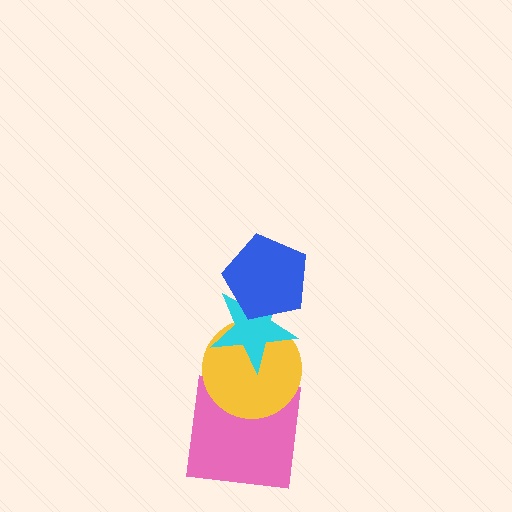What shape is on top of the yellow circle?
The cyan star is on top of the yellow circle.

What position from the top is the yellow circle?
The yellow circle is 3rd from the top.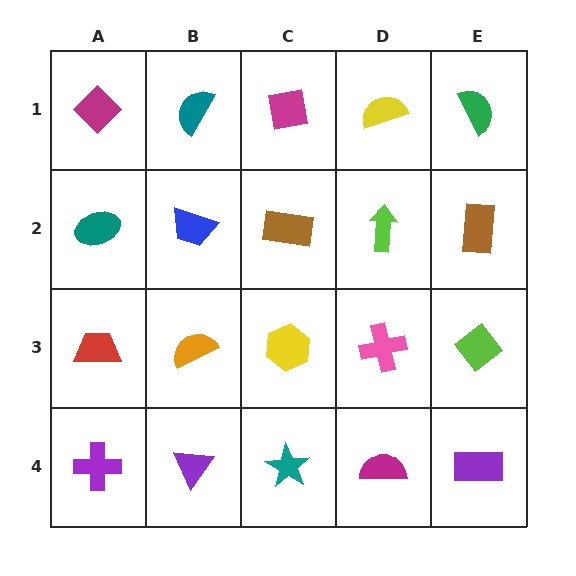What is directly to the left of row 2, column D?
A brown rectangle.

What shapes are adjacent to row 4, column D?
A pink cross (row 3, column D), a teal star (row 4, column C), a purple rectangle (row 4, column E).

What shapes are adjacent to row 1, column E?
A brown rectangle (row 2, column E), a yellow semicircle (row 1, column D).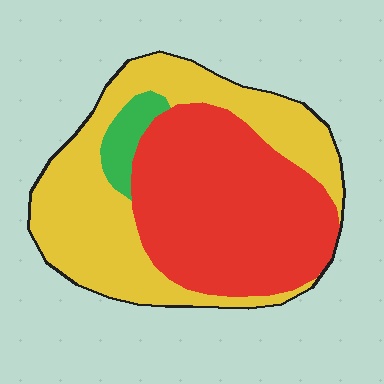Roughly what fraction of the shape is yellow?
Yellow covers around 45% of the shape.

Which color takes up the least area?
Green, at roughly 5%.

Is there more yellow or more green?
Yellow.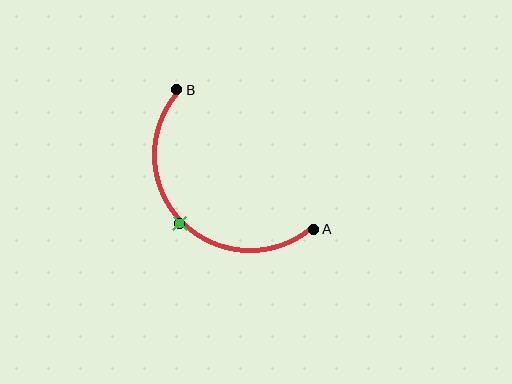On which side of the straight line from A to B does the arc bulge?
The arc bulges below and to the left of the straight line connecting A and B.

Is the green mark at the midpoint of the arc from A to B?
Yes. The green mark lies on the arc at equal arc-length from both A and B — it is the arc midpoint.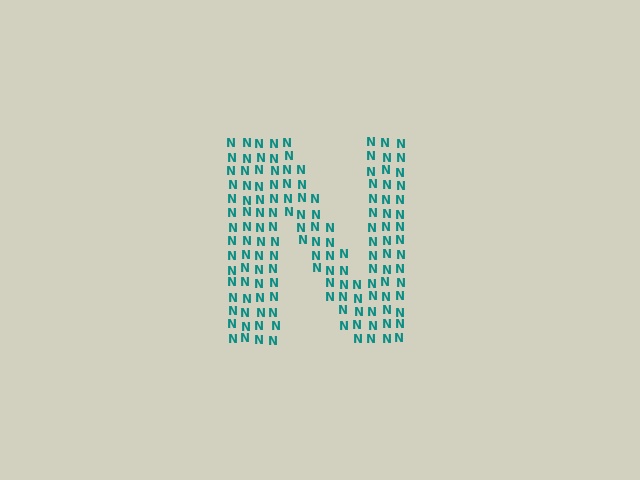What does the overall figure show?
The overall figure shows the letter N.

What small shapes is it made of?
It is made of small letter N's.